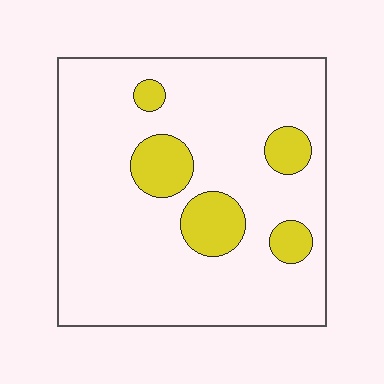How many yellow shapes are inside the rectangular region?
5.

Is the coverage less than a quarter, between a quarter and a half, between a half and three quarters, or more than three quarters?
Less than a quarter.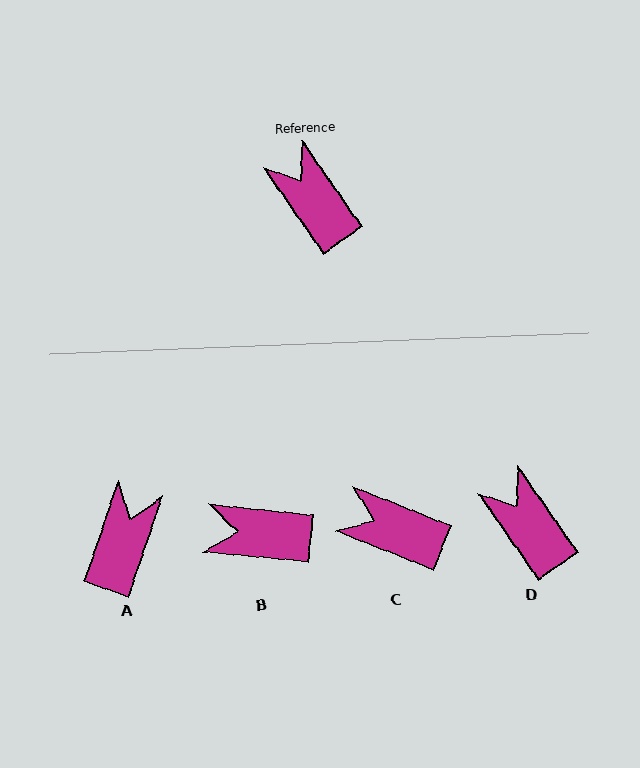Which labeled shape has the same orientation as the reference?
D.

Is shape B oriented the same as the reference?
No, it is off by about 50 degrees.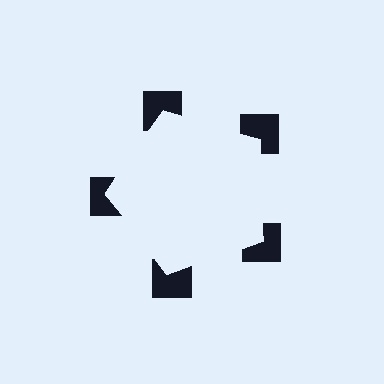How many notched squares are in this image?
There are 5 — one at each vertex of the illusory pentagon.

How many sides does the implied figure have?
5 sides.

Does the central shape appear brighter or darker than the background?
It typically appears slightly brighter than the background, even though no actual brightness change is drawn.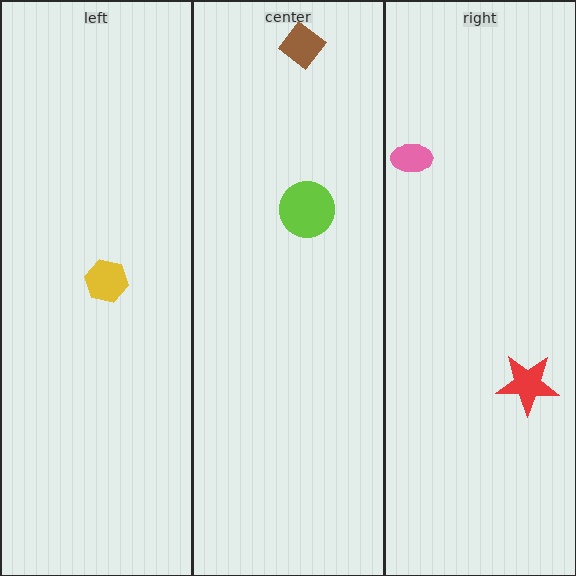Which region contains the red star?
The right region.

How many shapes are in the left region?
1.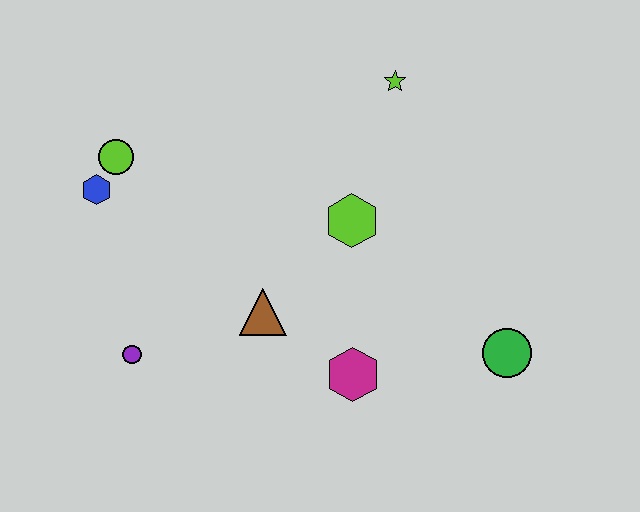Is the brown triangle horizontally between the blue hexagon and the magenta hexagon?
Yes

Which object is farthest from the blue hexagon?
The green circle is farthest from the blue hexagon.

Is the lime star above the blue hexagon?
Yes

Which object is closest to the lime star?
The lime hexagon is closest to the lime star.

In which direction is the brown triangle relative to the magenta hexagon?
The brown triangle is to the left of the magenta hexagon.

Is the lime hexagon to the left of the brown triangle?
No